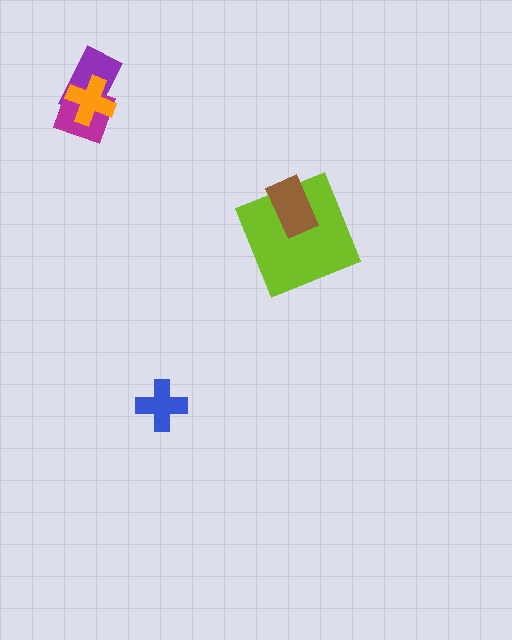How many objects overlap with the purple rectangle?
2 objects overlap with the purple rectangle.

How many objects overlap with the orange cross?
2 objects overlap with the orange cross.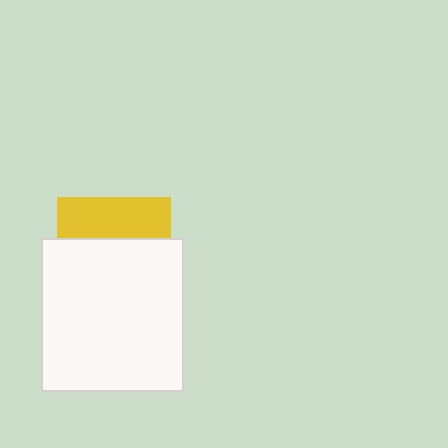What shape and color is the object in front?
The object in front is a white rectangle.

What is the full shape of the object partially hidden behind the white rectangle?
The partially hidden object is a yellow square.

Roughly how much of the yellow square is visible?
A small part of it is visible (roughly 35%).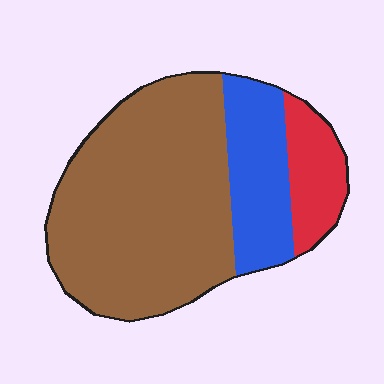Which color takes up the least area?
Red, at roughly 15%.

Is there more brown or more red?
Brown.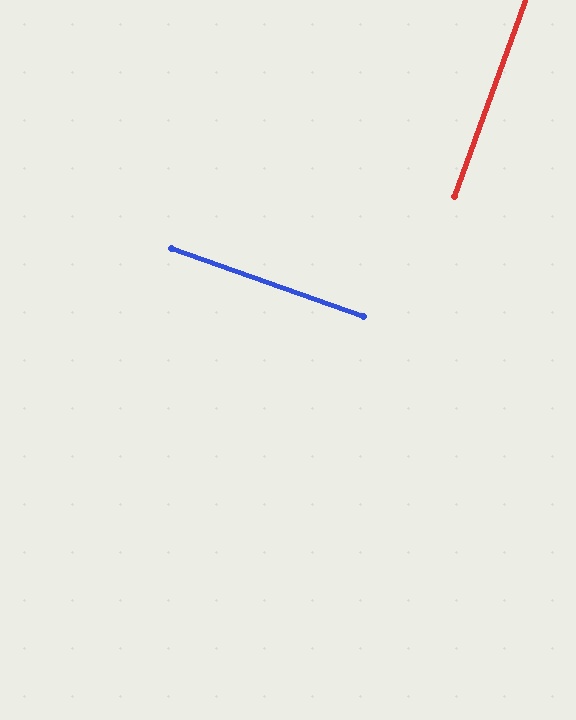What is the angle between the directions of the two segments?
Approximately 90 degrees.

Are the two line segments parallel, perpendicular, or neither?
Perpendicular — they meet at approximately 90°.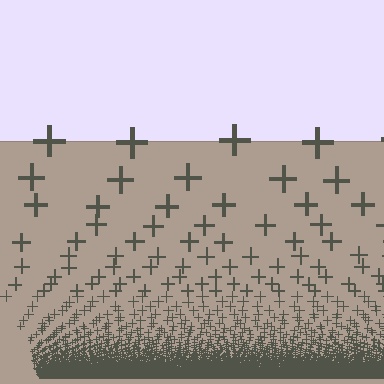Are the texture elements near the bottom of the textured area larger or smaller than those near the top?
Smaller. The gradient is inverted — elements near the bottom are smaller and denser.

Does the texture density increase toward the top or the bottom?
Density increases toward the bottom.